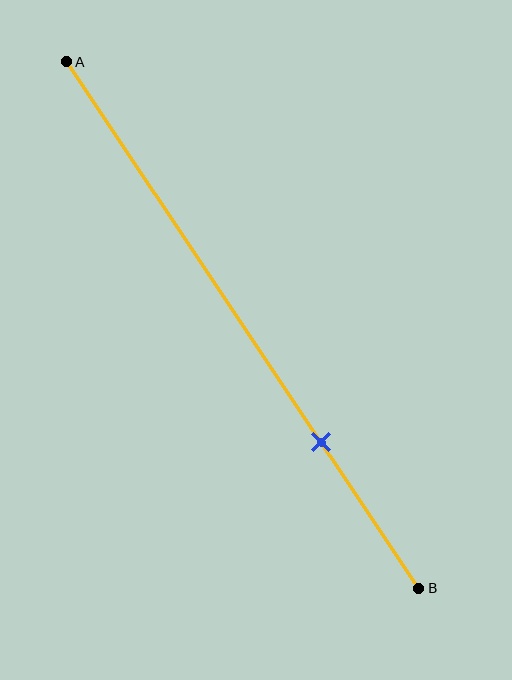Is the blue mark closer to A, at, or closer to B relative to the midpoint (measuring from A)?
The blue mark is closer to point B than the midpoint of segment AB.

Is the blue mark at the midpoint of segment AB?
No, the mark is at about 70% from A, not at the 50% midpoint.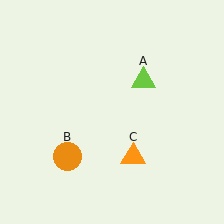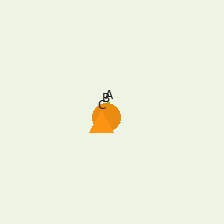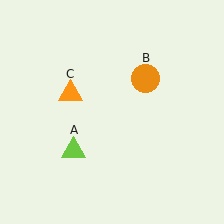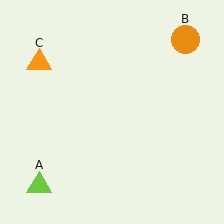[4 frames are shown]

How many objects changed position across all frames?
3 objects changed position: lime triangle (object A), orange circle (object B), orange triangle (object C).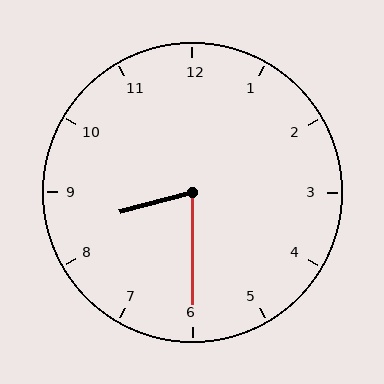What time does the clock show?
8:30.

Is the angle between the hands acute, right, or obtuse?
It is acute.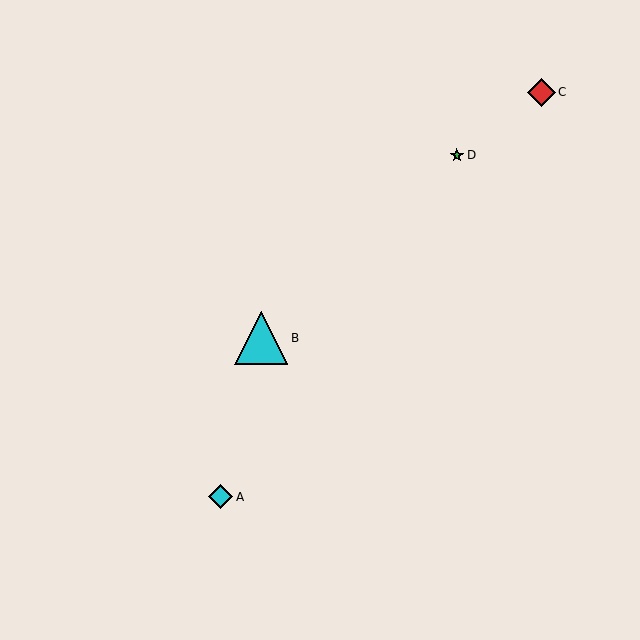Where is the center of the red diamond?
The center of the red diamond is at (542, 92).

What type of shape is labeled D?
Shape D is a green star.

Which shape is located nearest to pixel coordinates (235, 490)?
The cyan diamond (labeled A) at (221, 497) is nearest to that location.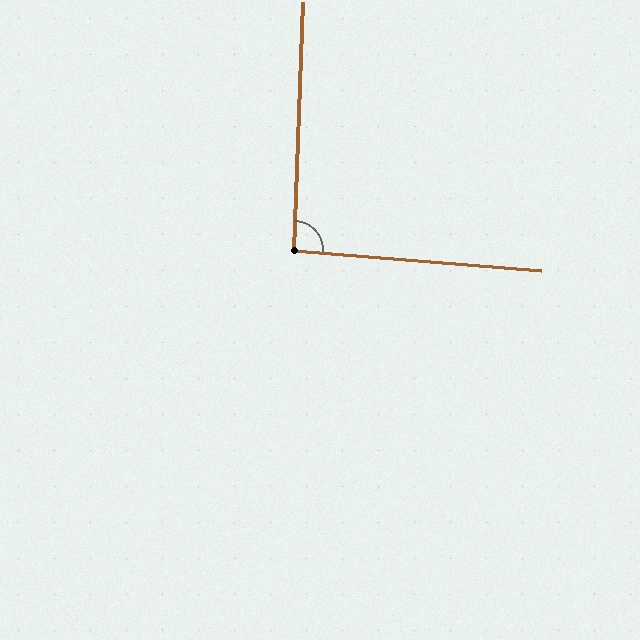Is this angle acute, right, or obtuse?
It is approximately a right angle.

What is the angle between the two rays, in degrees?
Approximately 92 degrees.